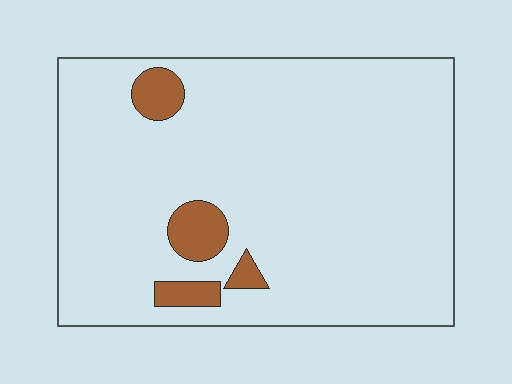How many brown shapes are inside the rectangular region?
4.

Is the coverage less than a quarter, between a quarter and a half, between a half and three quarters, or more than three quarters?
Less than a quarter.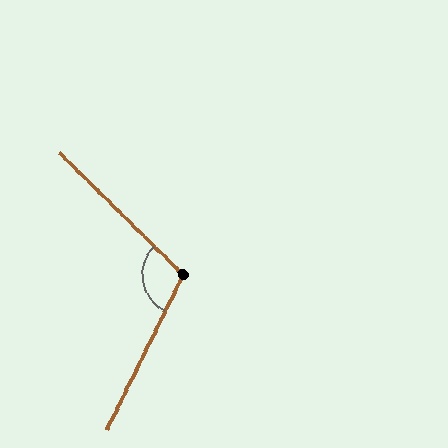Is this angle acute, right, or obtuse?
It is obtuse.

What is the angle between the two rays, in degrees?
Approximately 108 degrees.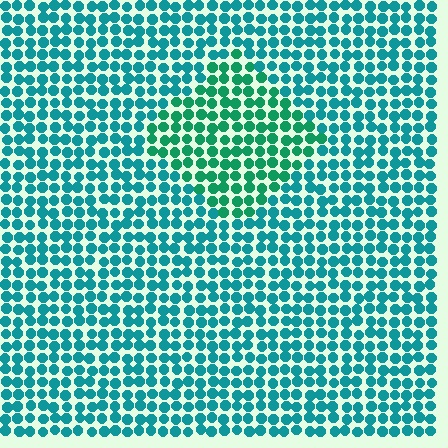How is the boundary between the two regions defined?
The boundary is defined purely by a slight shift in hue (about 28 degrees). Spacing, size, and orientation are identical on both sides.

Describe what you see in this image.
The image is filled with small teal elements in a uniform arrangement. A diamond-shaped region is visible where the elements are tinted to a slightly different hue, forming a subtle color boundary.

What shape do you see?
I see a diamond.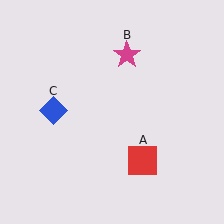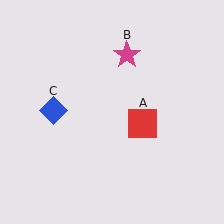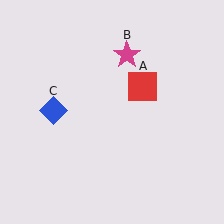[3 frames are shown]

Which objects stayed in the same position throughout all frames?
Magenta star (object B) and blue diamond (object C) remained stationary.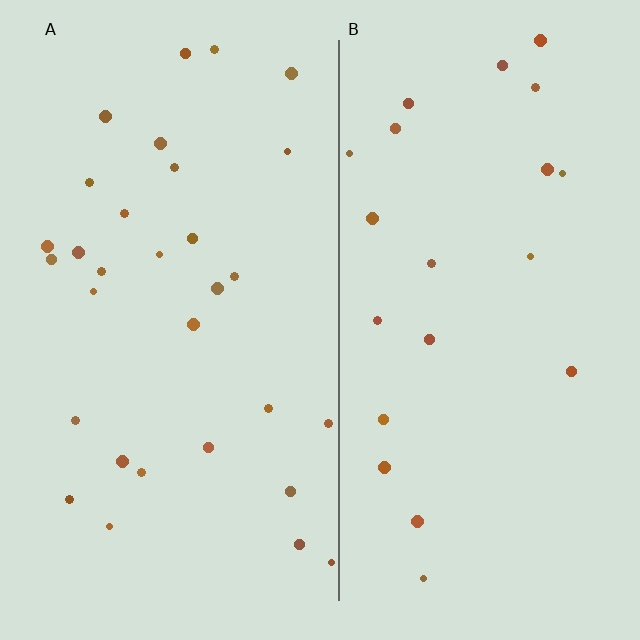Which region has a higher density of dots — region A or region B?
A (the left).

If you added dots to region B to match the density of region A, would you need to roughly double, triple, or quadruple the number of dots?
Approximately double.